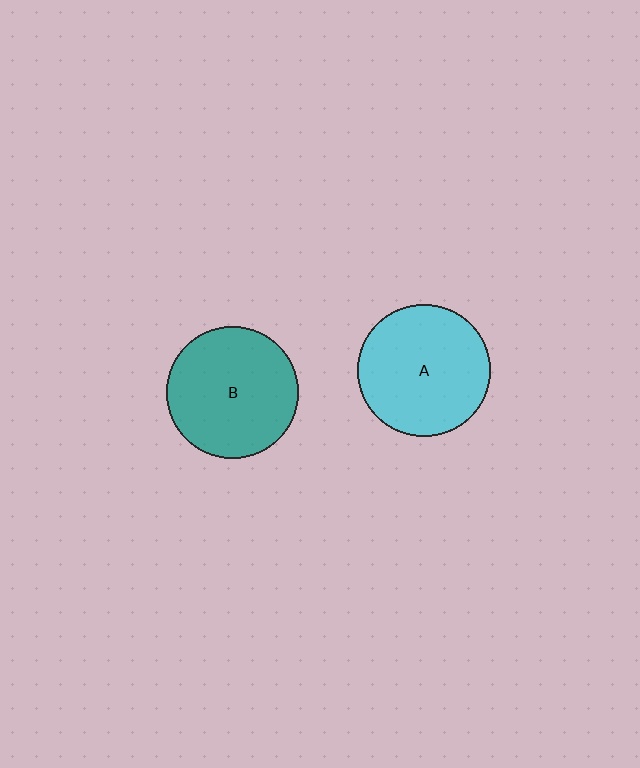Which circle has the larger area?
Circle B (teal).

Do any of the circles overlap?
No, none of the circles overlap.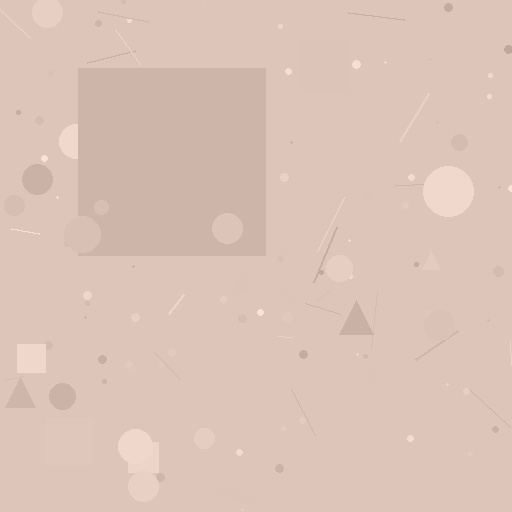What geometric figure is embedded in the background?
A square is embedded in the background.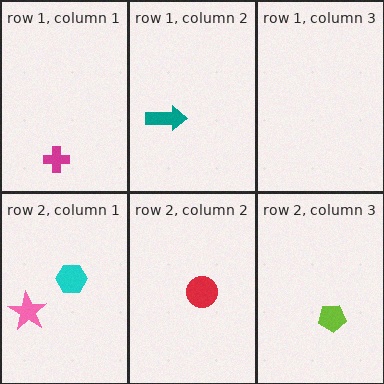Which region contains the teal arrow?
The row 1, column 2 region.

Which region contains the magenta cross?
The row 1, column 1 region.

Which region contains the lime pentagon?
The row 2, column 3 region.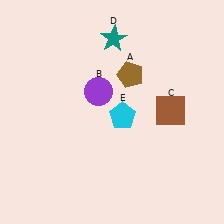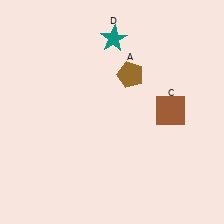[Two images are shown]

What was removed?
The purple circle (B), the cyan pentagon (E) were removed in Image 2.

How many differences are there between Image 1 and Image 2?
There are 2 differences between the two images.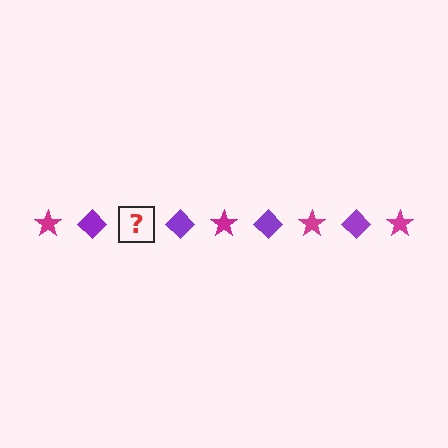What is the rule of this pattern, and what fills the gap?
The rule is that the pattern alternates between magenta star and purple diamond. The gap should be filled with a magenta star.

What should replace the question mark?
The question mark should be replaced with a magenta star.